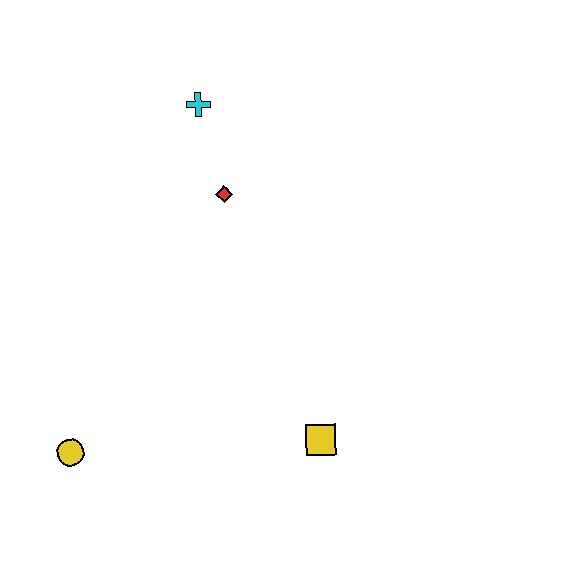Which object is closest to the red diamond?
The cyan cross is closest to the red diamond.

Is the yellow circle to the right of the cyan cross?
No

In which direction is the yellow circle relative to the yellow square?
The yellow circle is to the left of the yellow square.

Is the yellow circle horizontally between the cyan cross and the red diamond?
No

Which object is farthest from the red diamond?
The yellow circle is farthest from the red diamond.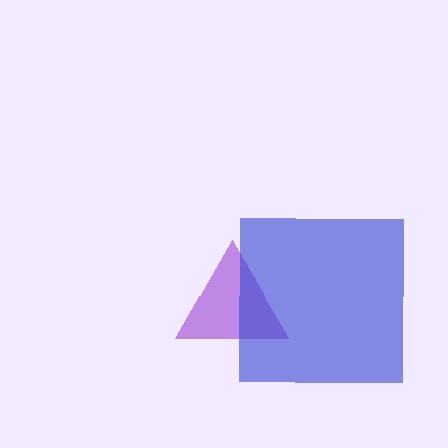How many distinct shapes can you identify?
There are 2 distinct shapes: a purple triangle, a blue square.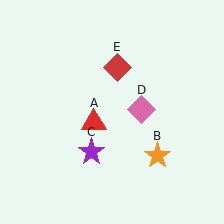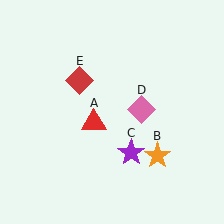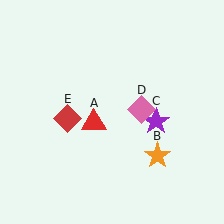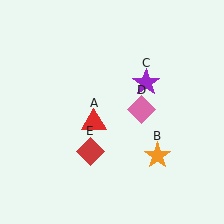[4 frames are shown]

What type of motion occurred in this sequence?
The purple star (object C), red diamond (object E) rotated counterclockwise around the center of the scene.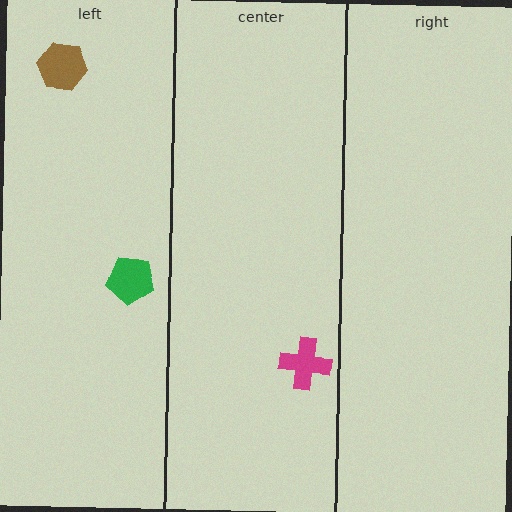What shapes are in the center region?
The magenta cross.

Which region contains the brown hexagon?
The left region.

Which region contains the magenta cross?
The center region.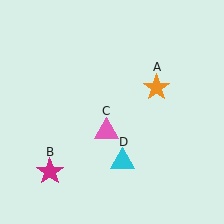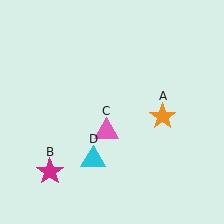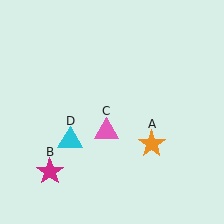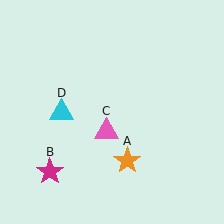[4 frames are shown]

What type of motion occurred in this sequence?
The orange star (object A), cyan triangle (object D) rotated clockwise around the center of the scene.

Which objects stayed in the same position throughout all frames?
Magenta star (object B) and pink triangle (object C) remained stationary.